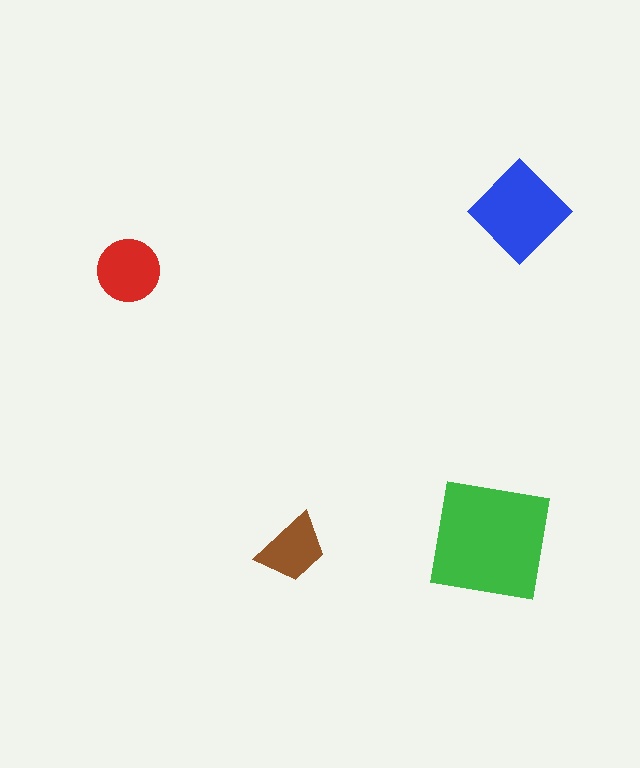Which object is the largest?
The green square.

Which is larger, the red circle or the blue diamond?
The blue diamond.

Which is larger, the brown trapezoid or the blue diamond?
The blue diamond.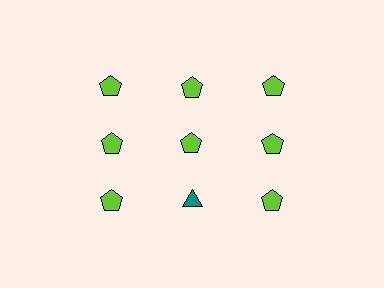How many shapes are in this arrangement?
There are 9 shapes arranged in a grid pattern.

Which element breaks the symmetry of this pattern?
The teal triangle in the third row, second from left column breaks the symmetry. All other shapes are lime pentagons.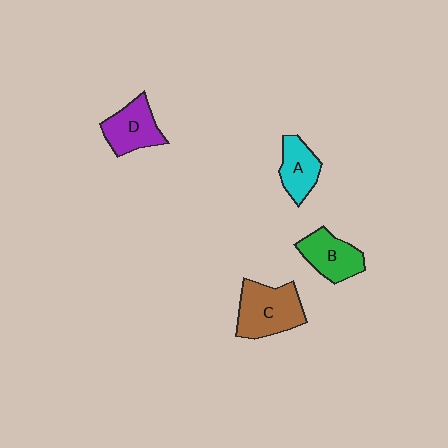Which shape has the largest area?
Shape C (brown).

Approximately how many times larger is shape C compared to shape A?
Approximately 1.6 times.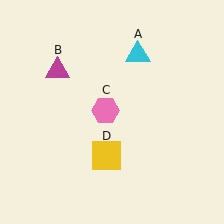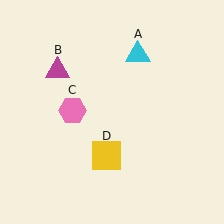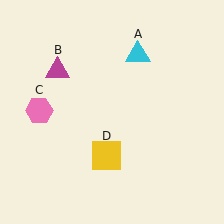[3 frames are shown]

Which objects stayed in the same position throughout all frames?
Cyan triangle (object A) and magenta triangle (object B) and yellow square (object D) remained stationary.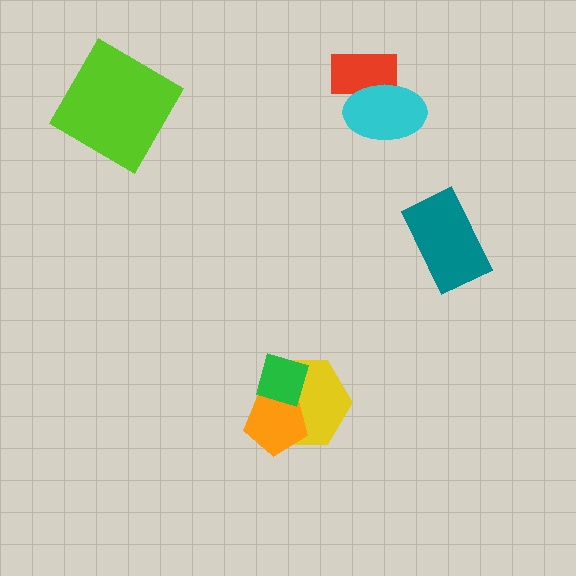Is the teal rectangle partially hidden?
No, no other shape covers it.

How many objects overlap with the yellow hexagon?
2 objects overlap with the yellow hexagon.